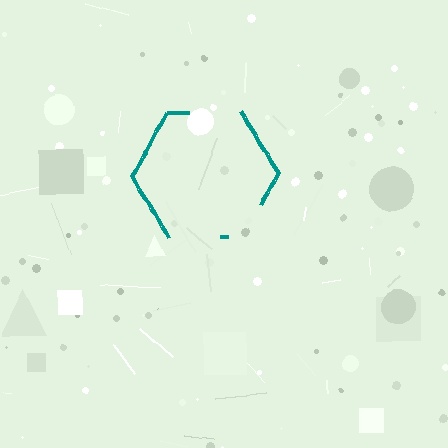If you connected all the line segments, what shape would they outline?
They would outline a hexagon.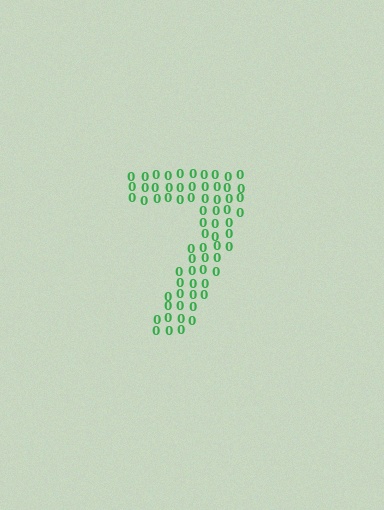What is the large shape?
The large shape is the digit 7.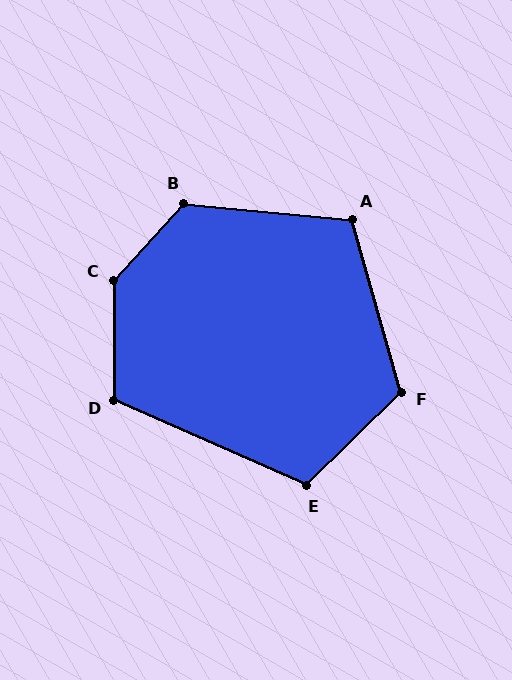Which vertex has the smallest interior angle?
A, at approximately 111 degrees.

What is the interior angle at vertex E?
Approximately 111 degrees (obtuse).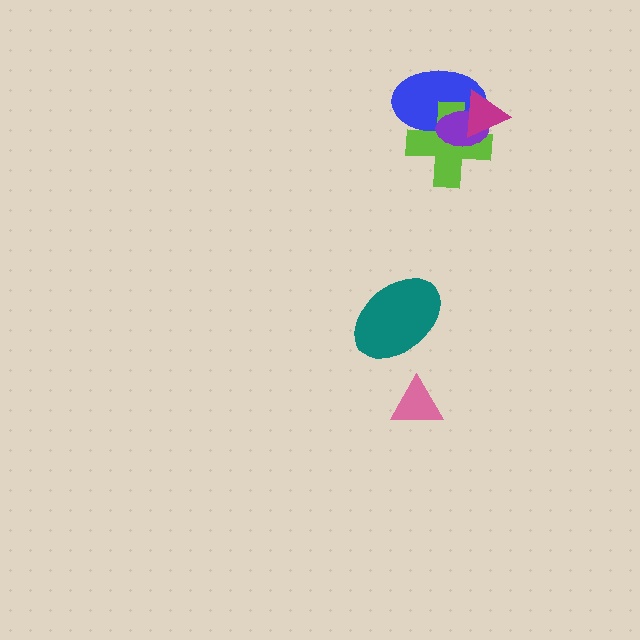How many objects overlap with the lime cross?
3 objects overlap with the lime cross.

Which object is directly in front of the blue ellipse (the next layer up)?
The lime cross is directly in front of the blue ellipse.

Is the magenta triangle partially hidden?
No, no other shape covers it.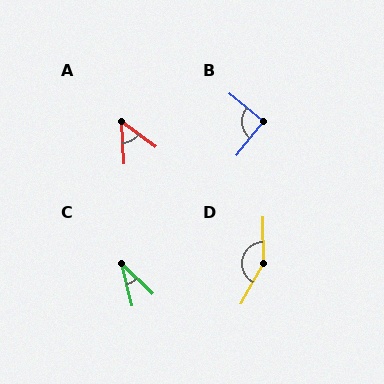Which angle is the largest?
D, at approximately 150 degrees.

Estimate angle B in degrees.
Approximately 91 degrees.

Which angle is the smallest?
C, at approximately 32 degrees.